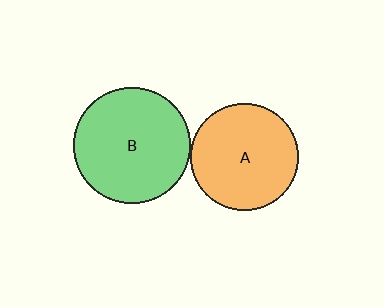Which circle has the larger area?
Circle B (green).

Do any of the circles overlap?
No, none of the circles overlap.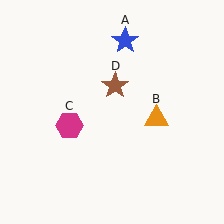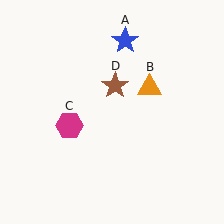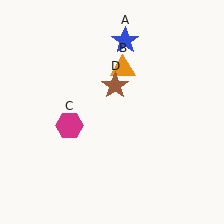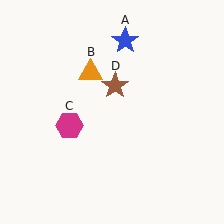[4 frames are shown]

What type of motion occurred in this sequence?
The orange triangle (object B) rotated counterclockwise around the center of the scene.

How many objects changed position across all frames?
1 object changed position: orange triangle (object B).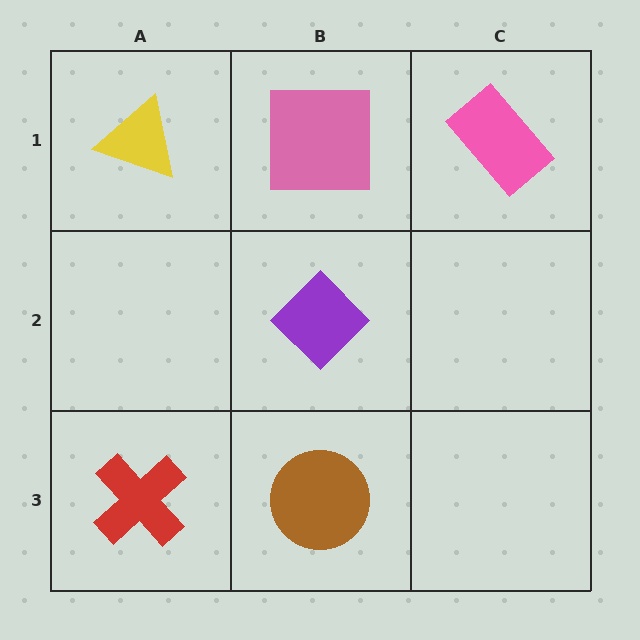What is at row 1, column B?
A pink square.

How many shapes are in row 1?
3 shapes.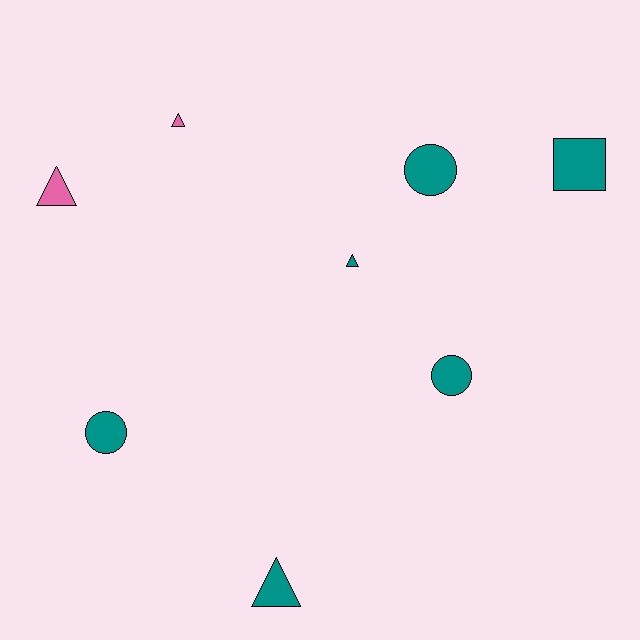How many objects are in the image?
There are 8 objects.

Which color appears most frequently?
Teal, with 6 objects.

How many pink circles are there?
There are no pink circles.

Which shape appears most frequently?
Triangle, with 4 objects.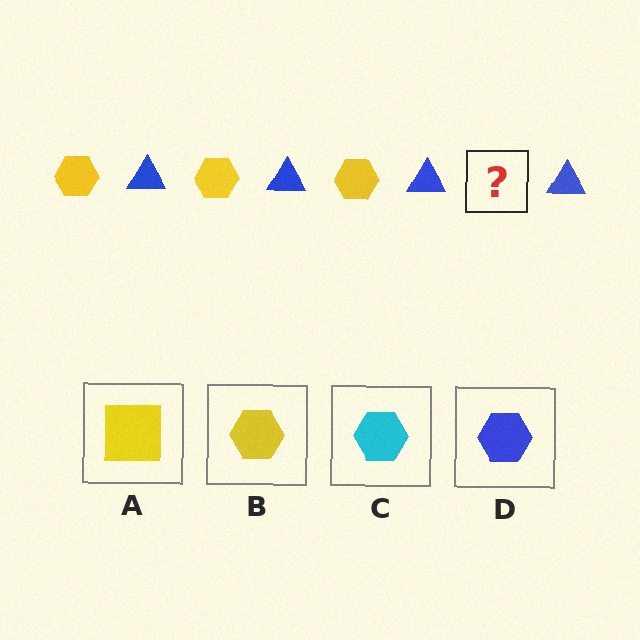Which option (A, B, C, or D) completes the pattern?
B.